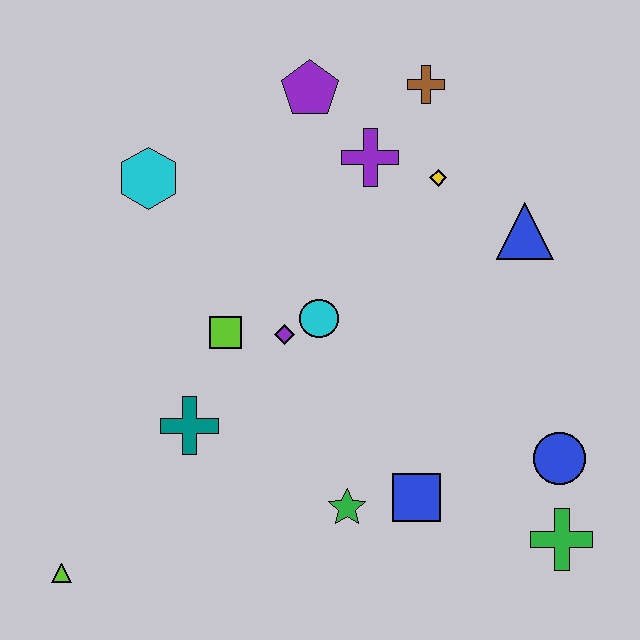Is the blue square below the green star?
No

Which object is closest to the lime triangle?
The teal cross is closest to the lime triangle.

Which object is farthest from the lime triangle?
The brown cross is farthest from the lime triangle.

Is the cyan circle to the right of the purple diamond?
Yes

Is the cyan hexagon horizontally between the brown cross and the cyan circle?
No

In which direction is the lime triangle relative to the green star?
The lime triangle is to the left of the green star.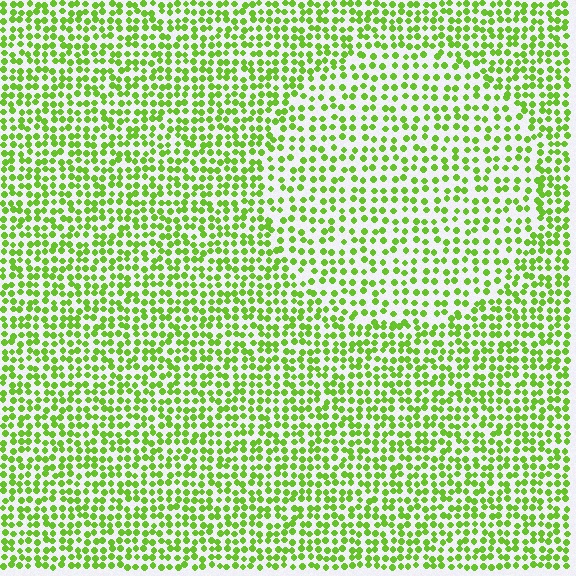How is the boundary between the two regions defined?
The boundary is defined by a change in element density (approximately 1.5x ratio). All elements are the same color, size, and shape.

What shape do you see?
I see a circle.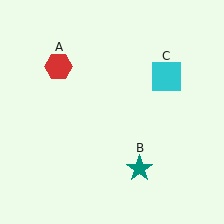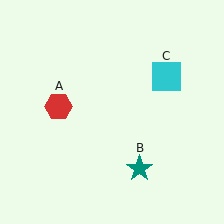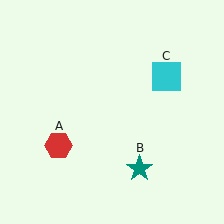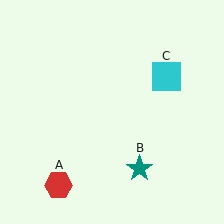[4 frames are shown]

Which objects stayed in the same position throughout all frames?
Teal star (object B) and cyan square (object C) remained stationary.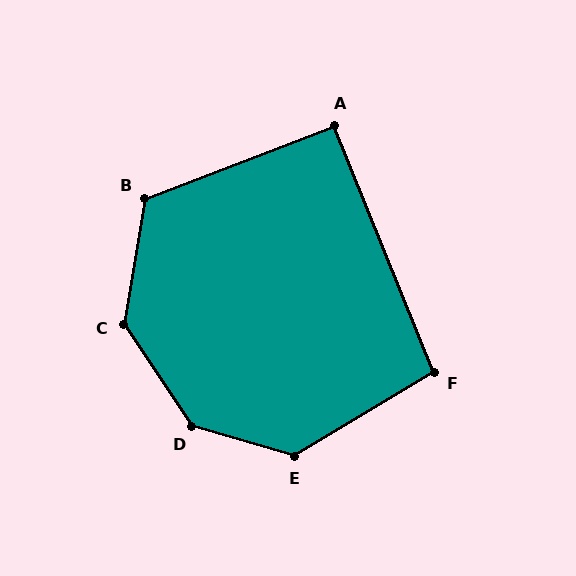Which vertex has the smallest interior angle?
A, at approximately 91 degrees.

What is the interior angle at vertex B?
Approximately 121 degrees (obtuse).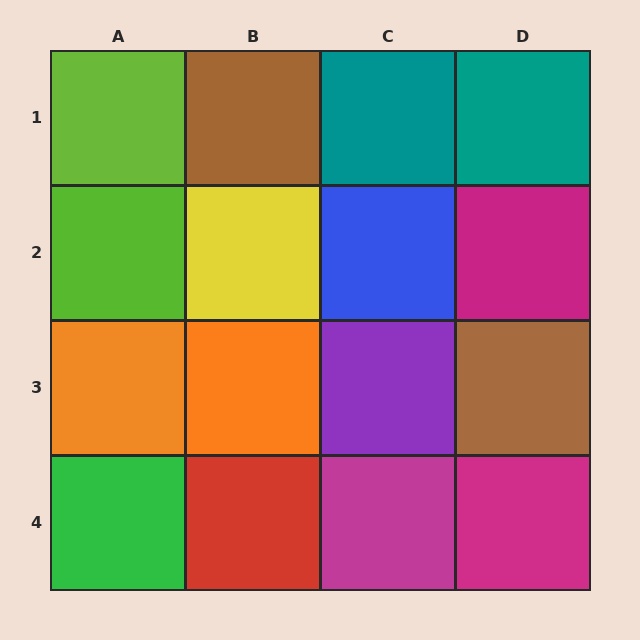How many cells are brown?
2 cells are brown.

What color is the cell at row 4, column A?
Green.